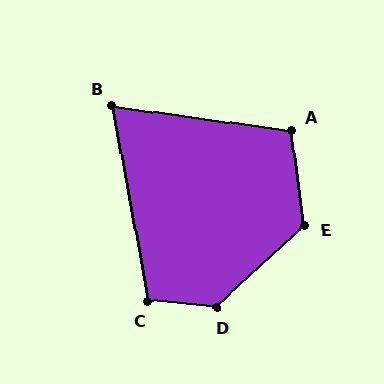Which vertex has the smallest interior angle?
B, at approximately 72 degrees.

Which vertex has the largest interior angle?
D, at approximately 132 degrees.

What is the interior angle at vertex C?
Approximately 105 degrees (obtuse).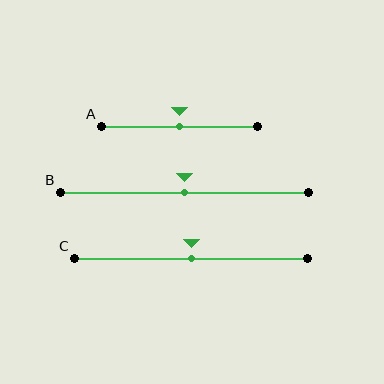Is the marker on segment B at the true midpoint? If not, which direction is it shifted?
Yes, the marker on segment B is at the true midpoint.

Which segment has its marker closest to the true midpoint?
Segment A has its marker closest to the true midpoint.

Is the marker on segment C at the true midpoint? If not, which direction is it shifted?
Yes, the marker on segment C is at the true midpoint.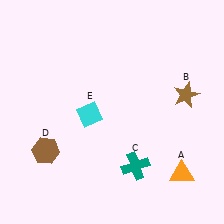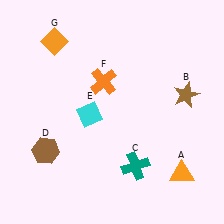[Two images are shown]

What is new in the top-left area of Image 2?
An orange diamond (G) was added in the top-left area of Image 2.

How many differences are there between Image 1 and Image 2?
There are 2 differences between the two images.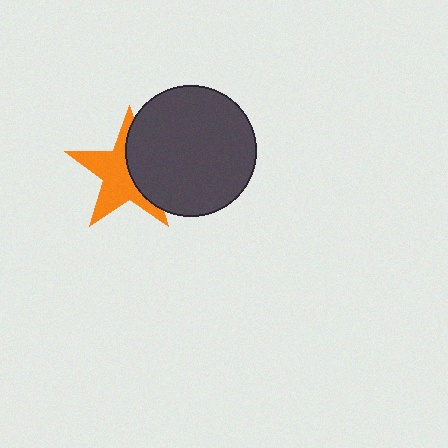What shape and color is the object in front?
The object in front is a dark gray circle.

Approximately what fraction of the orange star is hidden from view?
Roughly 41% of the orange star is hidden behind the dark gray circle.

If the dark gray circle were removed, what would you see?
You would see the complete orange star.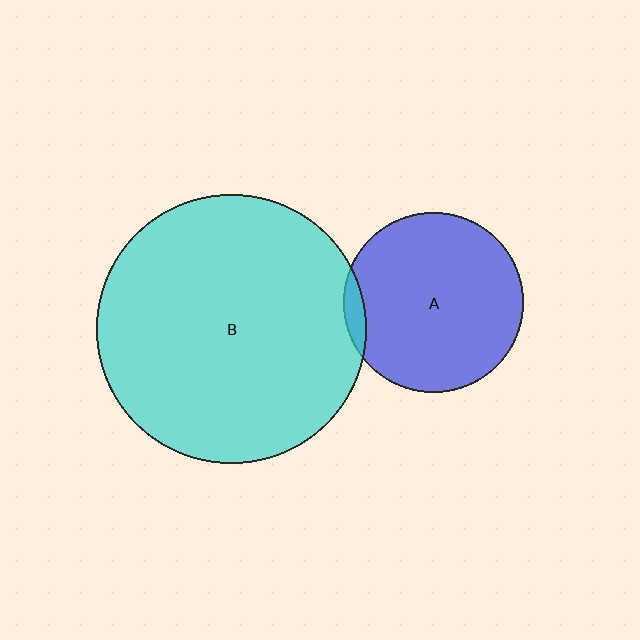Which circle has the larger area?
Circle B (cyan).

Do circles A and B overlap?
Yes.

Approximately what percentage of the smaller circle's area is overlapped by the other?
Approximately 5%.